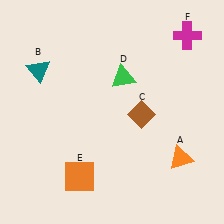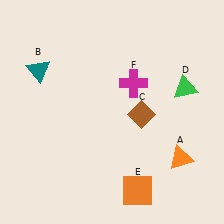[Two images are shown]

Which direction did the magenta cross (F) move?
The magenta cross (F) moved left.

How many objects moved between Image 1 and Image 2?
3 objects moved between the two images.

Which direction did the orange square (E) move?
The orange square (E) moved right.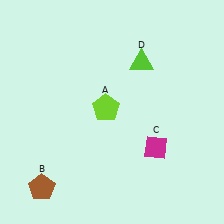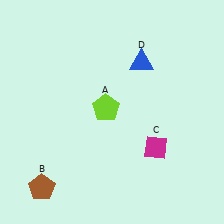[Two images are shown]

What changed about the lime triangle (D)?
In Image 1, D is lime. In Image 2, it changed to blue.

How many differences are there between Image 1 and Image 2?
There is 1 difference between the two images.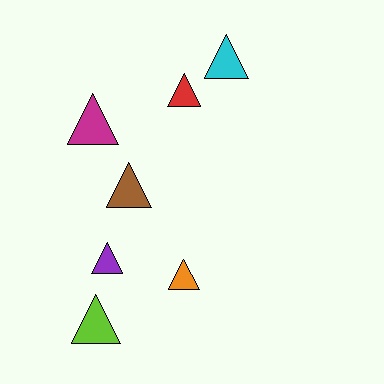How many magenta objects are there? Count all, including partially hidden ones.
There is 1 magenta object.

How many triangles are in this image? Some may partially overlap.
There are 7 triangles.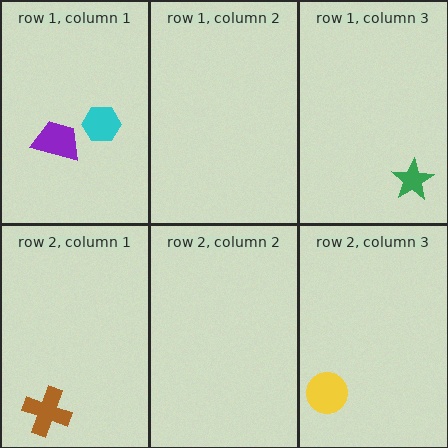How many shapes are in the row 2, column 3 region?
1.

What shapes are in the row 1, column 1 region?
The cyan hexagon, the purple trapezoid.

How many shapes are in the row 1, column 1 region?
2.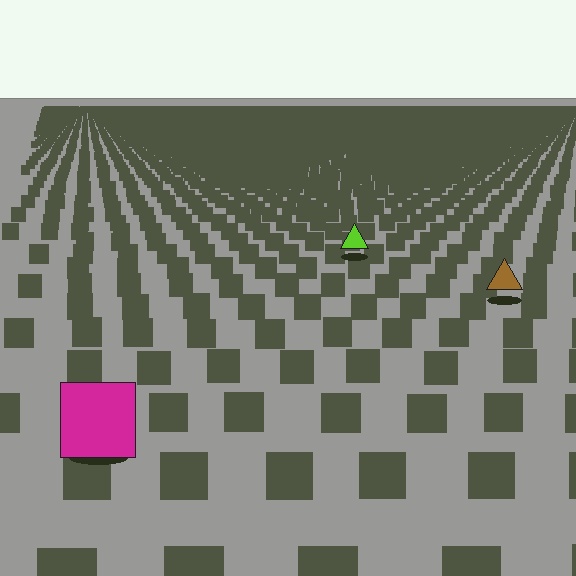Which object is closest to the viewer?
The magenta square is closest. The texture marks near it are larger and more spread out.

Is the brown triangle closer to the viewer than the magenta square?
No. The magenta square is closer — you can tell from the texture gradient: the ground texture is coarser near it.